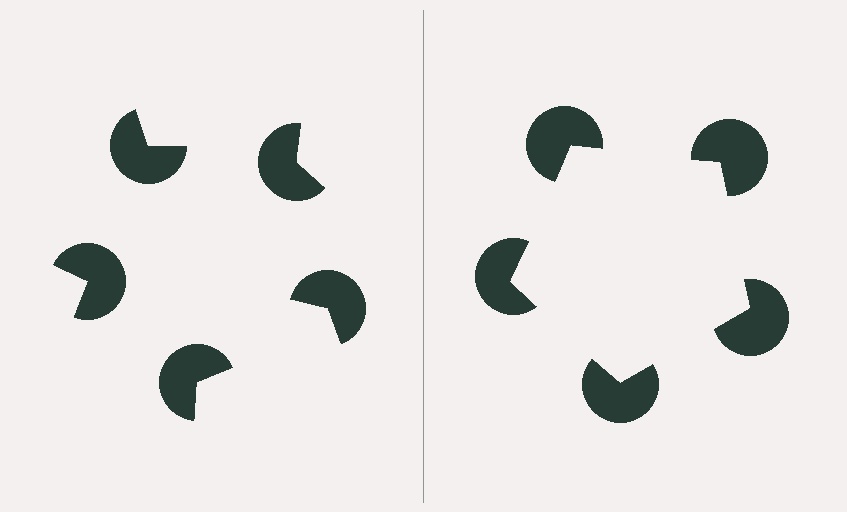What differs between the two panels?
The pac-man discs are positioned identically on both sides; only the wedge orientations differ. On the right they align to a pentagon; on the left they are misaligned.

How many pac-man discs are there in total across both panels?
10 — 5 on each side.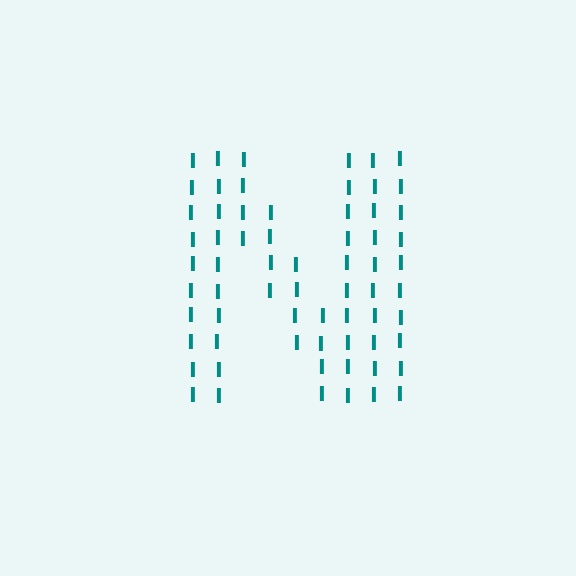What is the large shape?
The large shape is the letter N.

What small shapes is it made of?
It is made of small letter I's.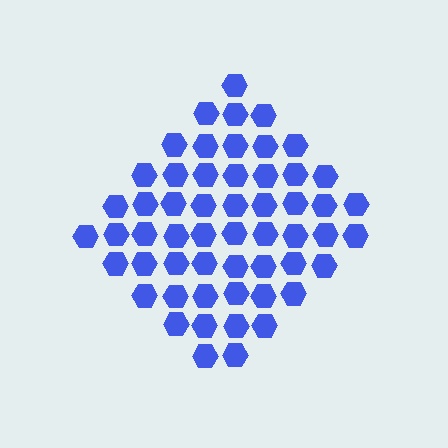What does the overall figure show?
The overall figure shows a diamond.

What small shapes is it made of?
It is made of small hexagons.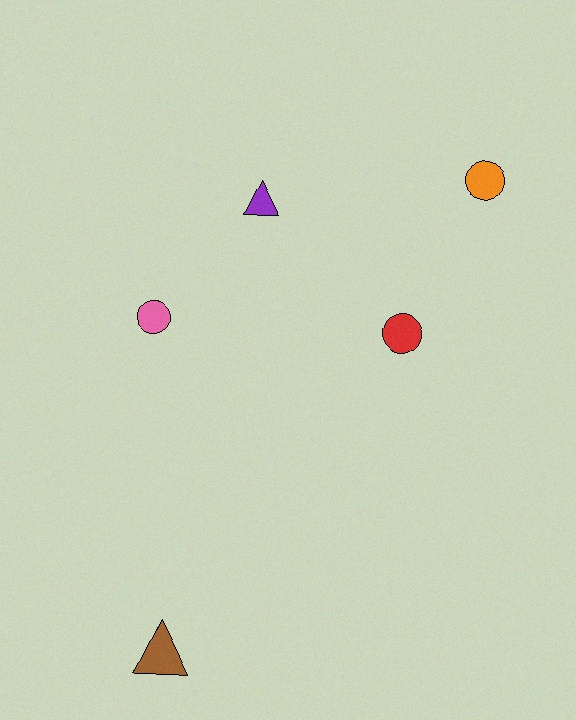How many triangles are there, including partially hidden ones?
There are 2 triangles.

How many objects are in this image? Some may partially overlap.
There are 5 objects.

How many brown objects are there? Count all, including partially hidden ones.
There is 1 brown object.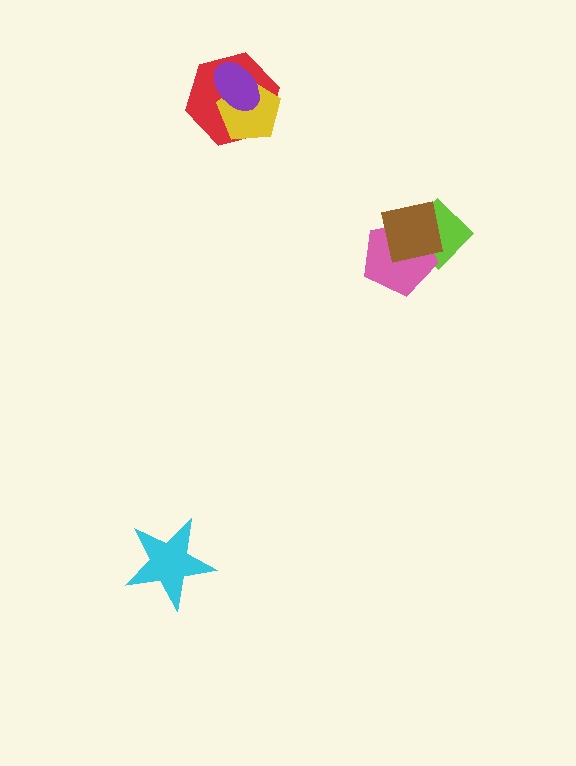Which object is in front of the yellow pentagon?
The purple ellipse is in front of the yellow pentagon.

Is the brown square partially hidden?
No, no other shape covers it.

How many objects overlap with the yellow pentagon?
2 objects overlap with the yellow pentagon.